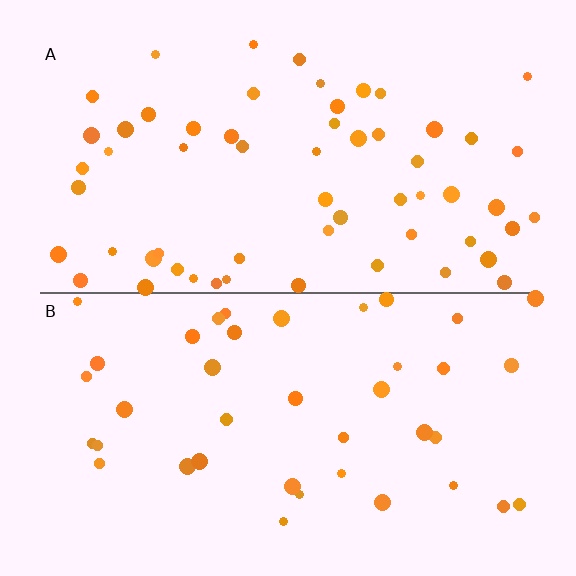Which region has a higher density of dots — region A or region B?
A (the top).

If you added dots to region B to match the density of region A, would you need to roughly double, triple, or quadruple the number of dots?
Approximately double.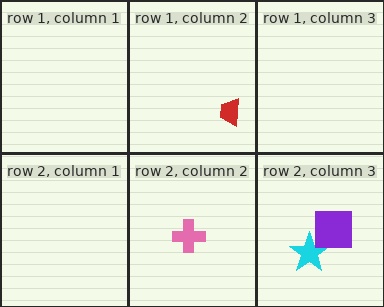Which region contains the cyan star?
The row 2, column 3 region.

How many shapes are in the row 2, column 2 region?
1.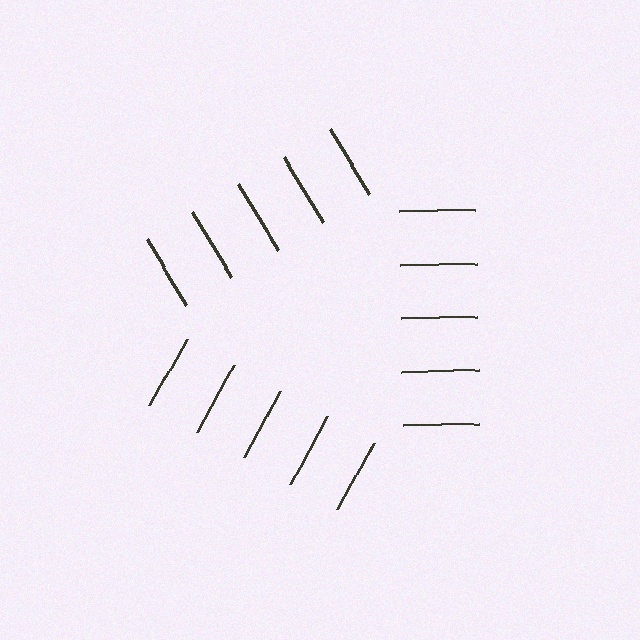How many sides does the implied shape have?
3 sides — the line-ends trace a triangle.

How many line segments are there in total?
15 — 5 along each of the 3 edges.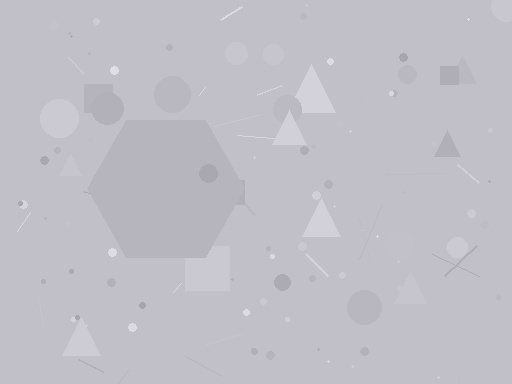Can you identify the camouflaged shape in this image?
The camouflaged shape is a hexagon.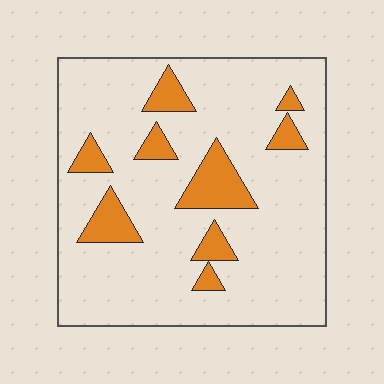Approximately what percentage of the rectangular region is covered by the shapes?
Approximately 15%.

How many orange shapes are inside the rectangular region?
9.